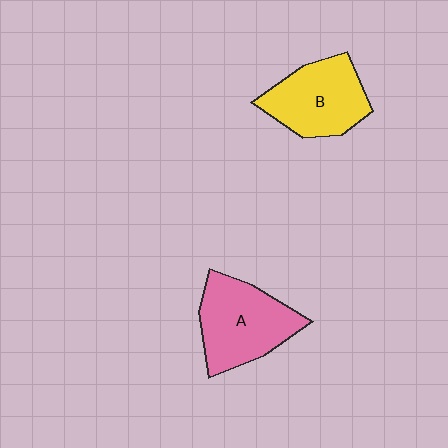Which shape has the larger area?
Shape A (pink).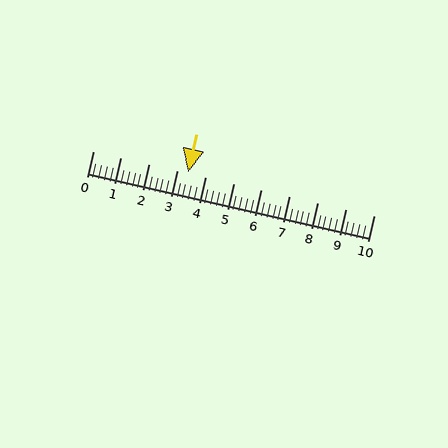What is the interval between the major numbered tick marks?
The major tick marks are spaced 1 units apart.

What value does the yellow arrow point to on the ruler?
The yellow arrow points to approximately 3.4.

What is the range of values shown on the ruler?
The ruler shows values from 0 to 10.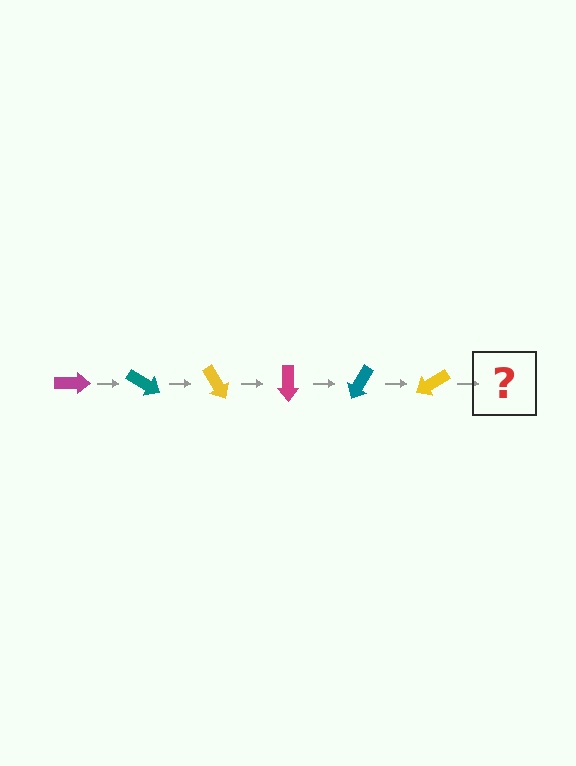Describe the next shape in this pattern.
It should be a magenta arrow, rotated 180 degrees from the start.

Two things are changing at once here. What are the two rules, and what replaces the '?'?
The two rules are that it rotates 30 degrees each step and the color cycles through magenta, teal, and yellow. The '?' should be a magenta arrow, rotated 180 degrees from the start.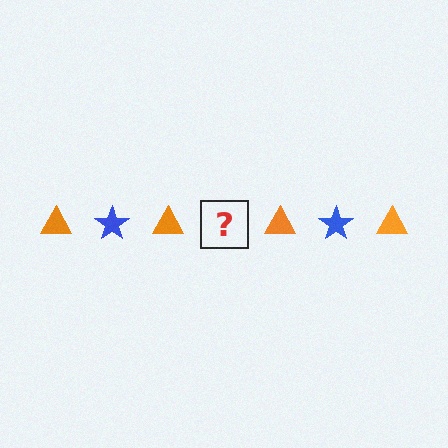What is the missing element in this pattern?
The missing element is a blue star.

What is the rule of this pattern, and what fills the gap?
The rule is that the pattern alternates between orange triangle and blue star. The gap should be filled with a blue star.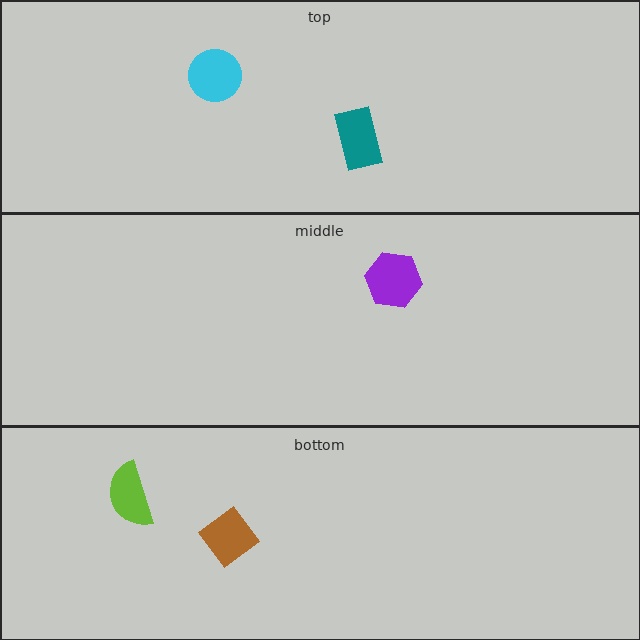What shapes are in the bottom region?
The lime semicircle, the brown diamond.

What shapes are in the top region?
The teal rectangle, the cyan circle.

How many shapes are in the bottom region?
2.